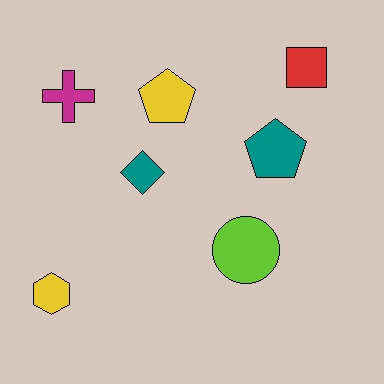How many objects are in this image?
There are 7 objects.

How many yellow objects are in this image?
There are 2 yellow objects.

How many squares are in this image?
There is 1 square.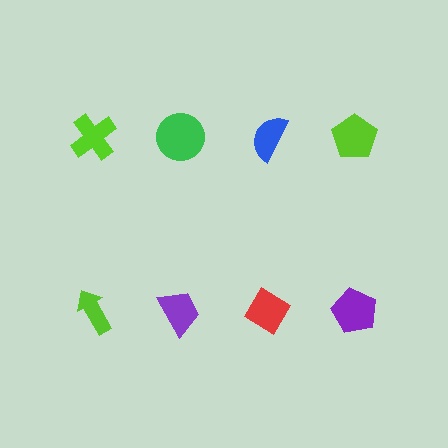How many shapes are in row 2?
4 shapes.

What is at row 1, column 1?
A lime cross.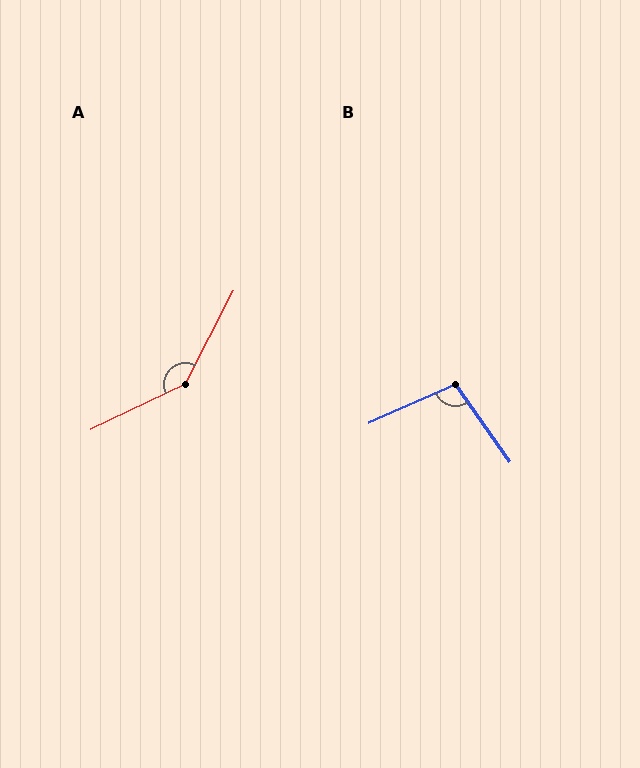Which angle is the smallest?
B, at approximately 101 degrees.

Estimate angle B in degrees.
Approximately 101 degrees.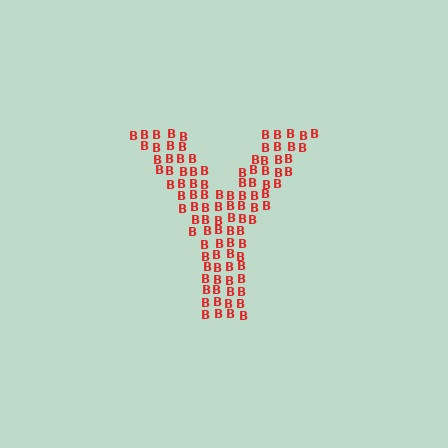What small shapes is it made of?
It is made of small letter B's.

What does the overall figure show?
The overall figure shows the letter Y.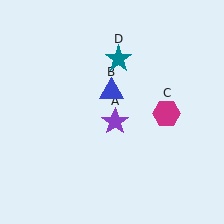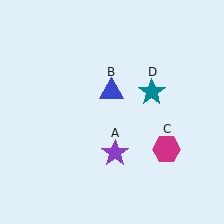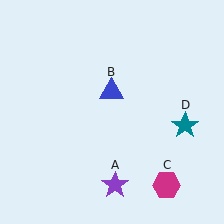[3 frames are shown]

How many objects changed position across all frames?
3 objects changed position: purple star (object A), magenta hexagon (object C), teal star (object D).